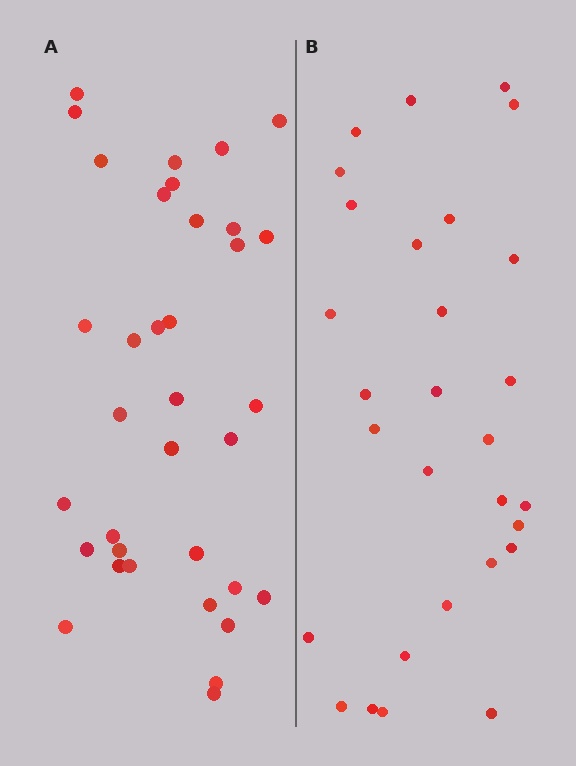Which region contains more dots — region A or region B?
Region A (the left region) has more dots.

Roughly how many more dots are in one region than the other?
Region A has about 6 more dots than region B.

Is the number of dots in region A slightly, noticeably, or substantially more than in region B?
Region A has only slightly more — the two regions are fairly close. The ratio is roughly 1.2 to 1.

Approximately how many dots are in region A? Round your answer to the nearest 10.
About 40 dots. (The exact count is 35, which rounds to 40.)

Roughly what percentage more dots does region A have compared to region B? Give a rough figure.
About 20% more.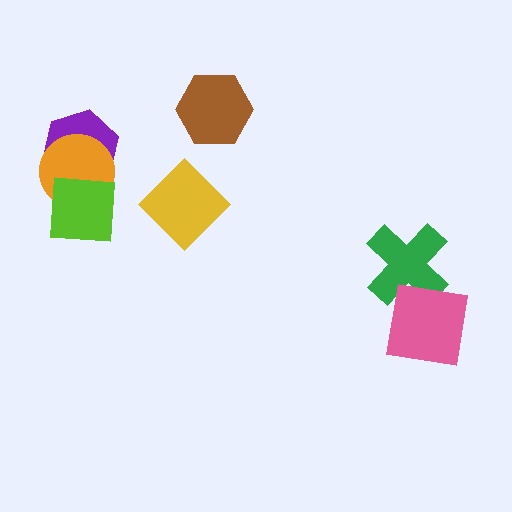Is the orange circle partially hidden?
Yes, it is partially covered by another shape.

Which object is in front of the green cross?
The pink square is in front of the green cross.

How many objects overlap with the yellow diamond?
0 objects overlap with the yellow diamond.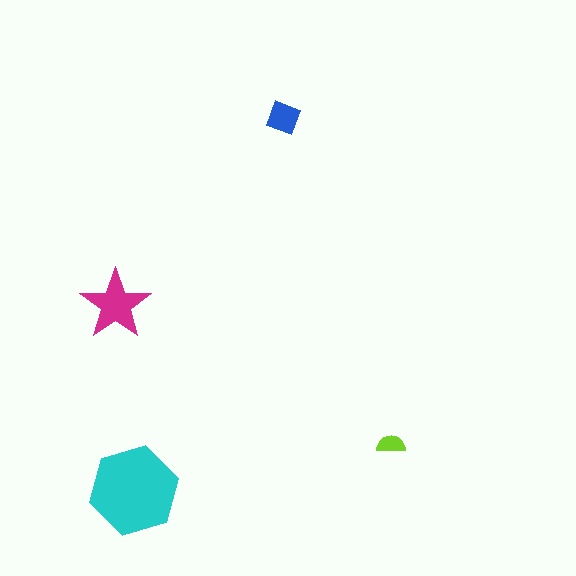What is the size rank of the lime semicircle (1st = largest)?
4th.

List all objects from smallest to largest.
The lime semicircle, the blue diamond, the magenta star, the cyan hexagon.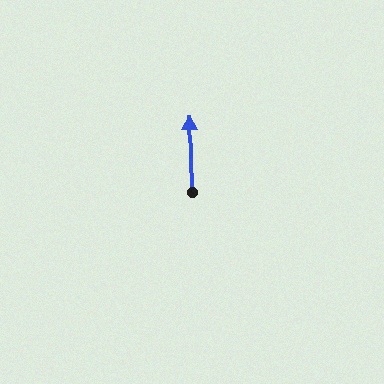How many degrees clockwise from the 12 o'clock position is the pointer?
Approximately 359 degrees.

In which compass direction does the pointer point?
North.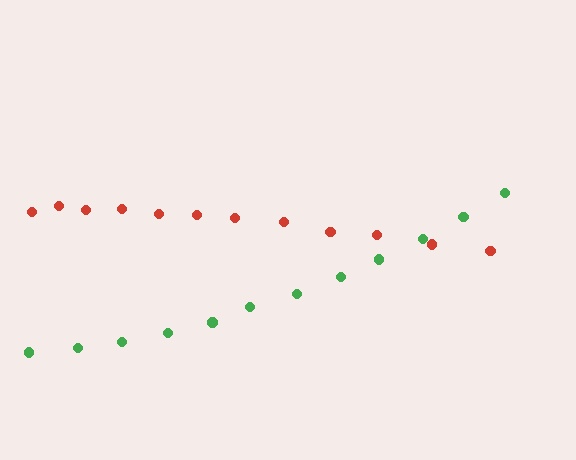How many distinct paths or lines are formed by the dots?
There are 2 distinct paths.